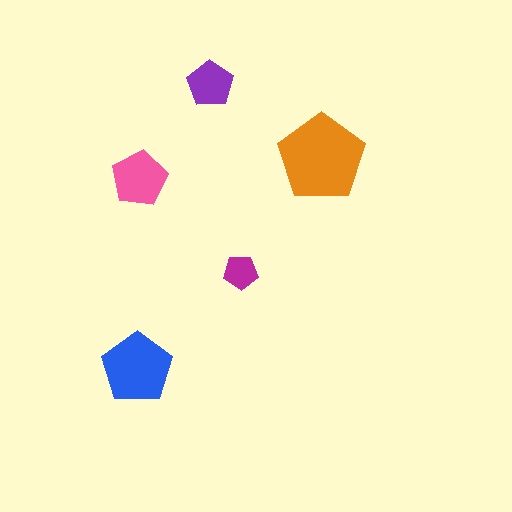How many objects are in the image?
There are 5 objects in the image.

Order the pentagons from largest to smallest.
the orange one, the blue one, the pink one, the purple one, the magenta one.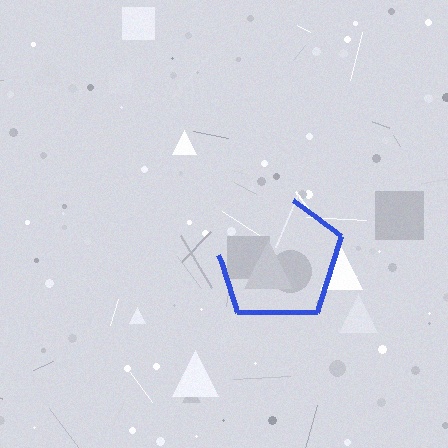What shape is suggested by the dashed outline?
The dashed outline suggests a pentagon.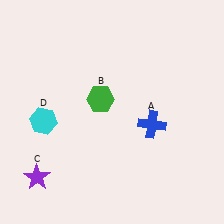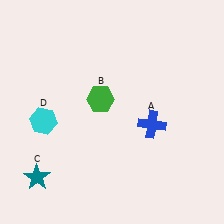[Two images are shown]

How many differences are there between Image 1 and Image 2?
There is 1 difference between the two images.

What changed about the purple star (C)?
In Image 1, C is purple. In Image 2, it changed to teal.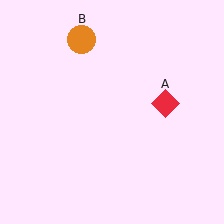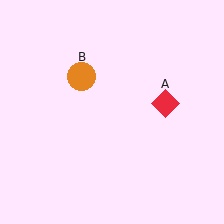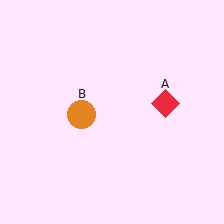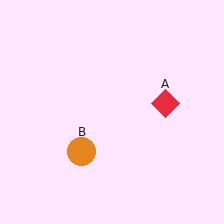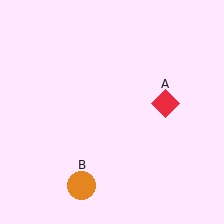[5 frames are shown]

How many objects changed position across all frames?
1 object changed position: orange circle (object B).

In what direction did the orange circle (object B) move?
The orange circle (object B) moved down.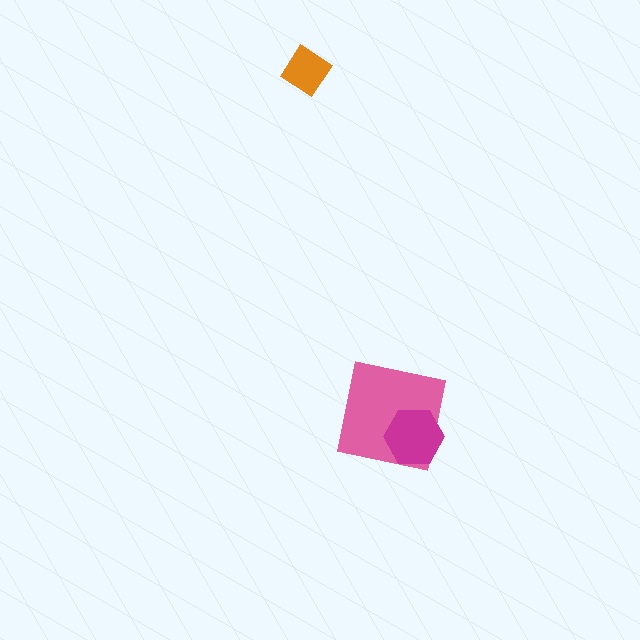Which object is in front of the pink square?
The magenta hexagon is in front of the pink square.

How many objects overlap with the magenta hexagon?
1 object overlaps with the magenta hexagon.